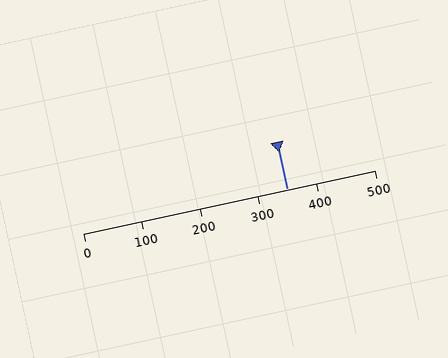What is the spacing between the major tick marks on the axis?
The major ticks are spaced 100 apart.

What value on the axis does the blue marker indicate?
The marker indicates approximately 350.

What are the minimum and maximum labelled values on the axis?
The axis runs from 0 to 500.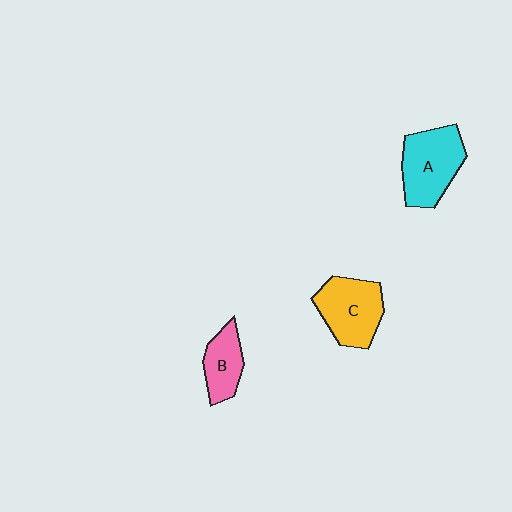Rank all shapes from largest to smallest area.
From largest to smallest: A (cyan), C (yellow), B (pink).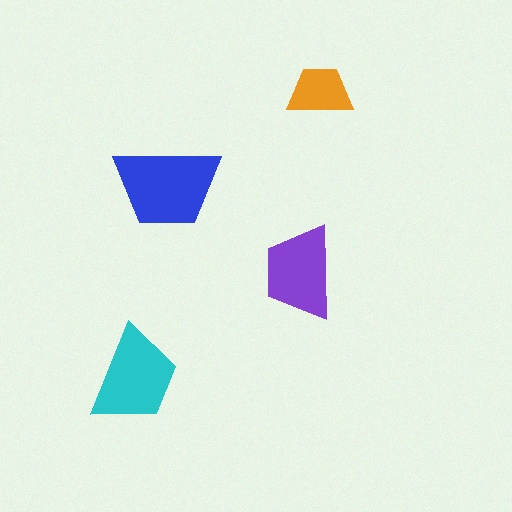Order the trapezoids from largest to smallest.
the blue one, the cyan one, the purple one, the orange one.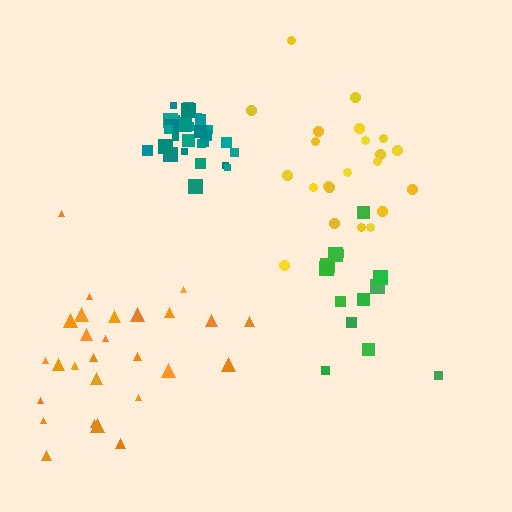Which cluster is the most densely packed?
Teal.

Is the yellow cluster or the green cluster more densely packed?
Green.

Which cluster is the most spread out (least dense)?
Orange.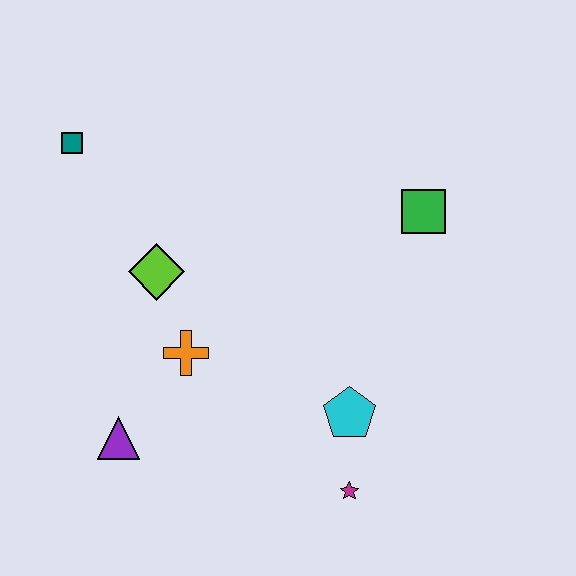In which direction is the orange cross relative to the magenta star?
The orange cross is to the left of the magenta star.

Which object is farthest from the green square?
The purple triangle is farthest from the green square.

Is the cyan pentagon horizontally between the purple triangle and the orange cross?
No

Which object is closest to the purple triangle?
The orange cross is closest to the purple triangle.